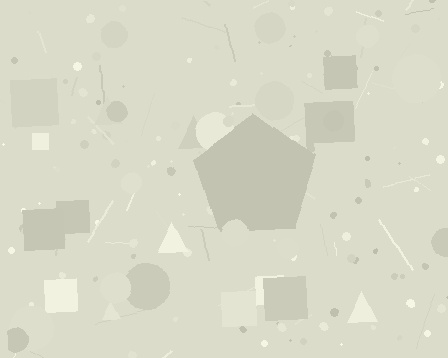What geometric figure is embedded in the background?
A pentagon is embedded in the background.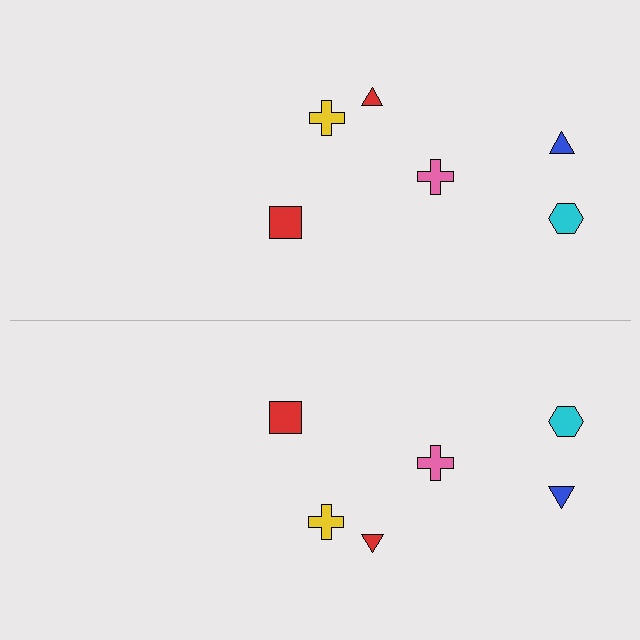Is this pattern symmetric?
Yes, this pattern has bilateral (reflection) symmetry.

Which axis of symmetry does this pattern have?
The pattern has a horizontal axis of symmetry running through the center of the image.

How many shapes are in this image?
There are 12 shapes in this image.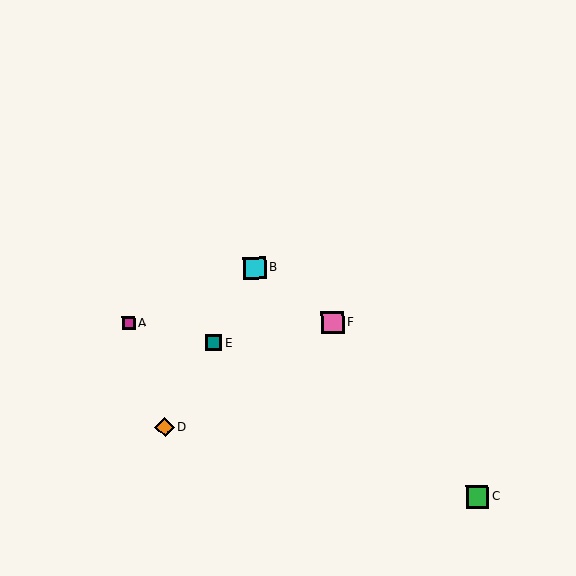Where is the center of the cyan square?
The center of the cyan square is at (255, 268).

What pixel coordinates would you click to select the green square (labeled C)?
Click at (477, 496) to select the green square C.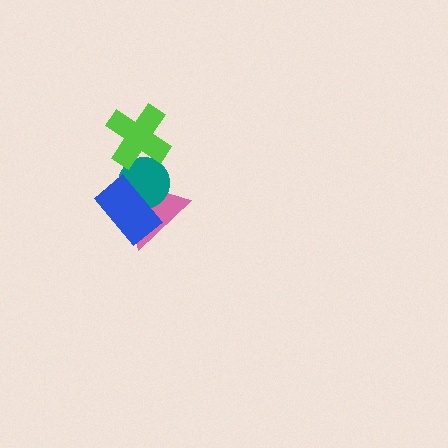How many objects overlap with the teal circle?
3 objects overlap with the teal circle.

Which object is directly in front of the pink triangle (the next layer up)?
The teal circle is directly in front of the pink triangle.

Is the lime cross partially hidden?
No, no other shape covers it.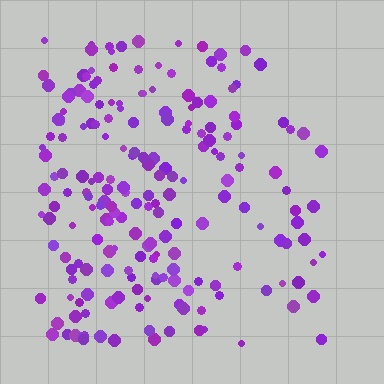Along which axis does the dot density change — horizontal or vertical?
Horizontal.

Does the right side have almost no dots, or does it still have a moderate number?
Still a moderate number, just noticeably fewer than the left.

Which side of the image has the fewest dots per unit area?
The right.